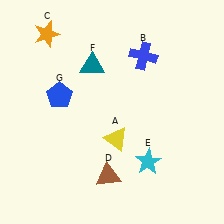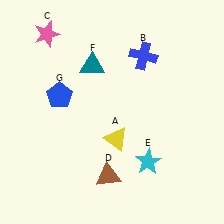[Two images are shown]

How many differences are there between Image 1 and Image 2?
There is 1 difference between the two images.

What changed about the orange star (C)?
In Image 1, C is orange. In Image 2, it changed to pink.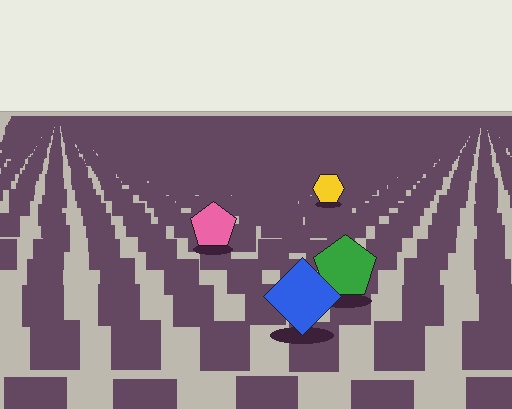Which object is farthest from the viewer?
The yellow hexagon is farthest from the viewer. It appears smaller and the ground texture around it is denser.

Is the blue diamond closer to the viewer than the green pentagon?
Yes. The blue diamond is closer — you can tell from the texture gradient: the ground texture is coarser near it.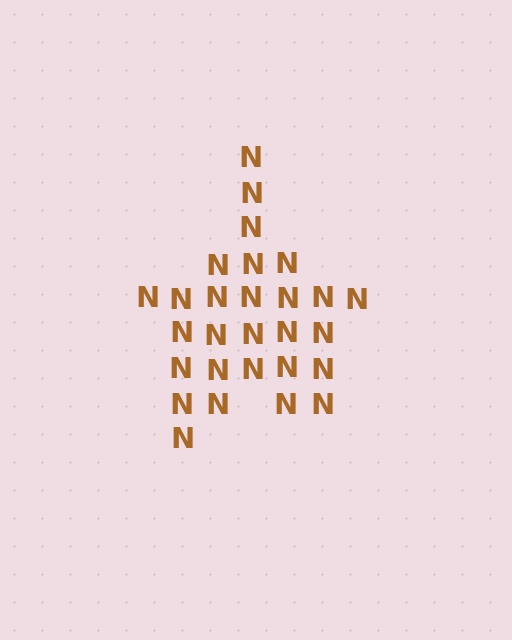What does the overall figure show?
The overall figure shows a star.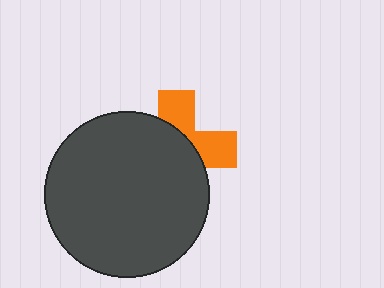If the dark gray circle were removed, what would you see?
You would see the complete orange cross.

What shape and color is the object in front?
The object in front is a dark gray circle.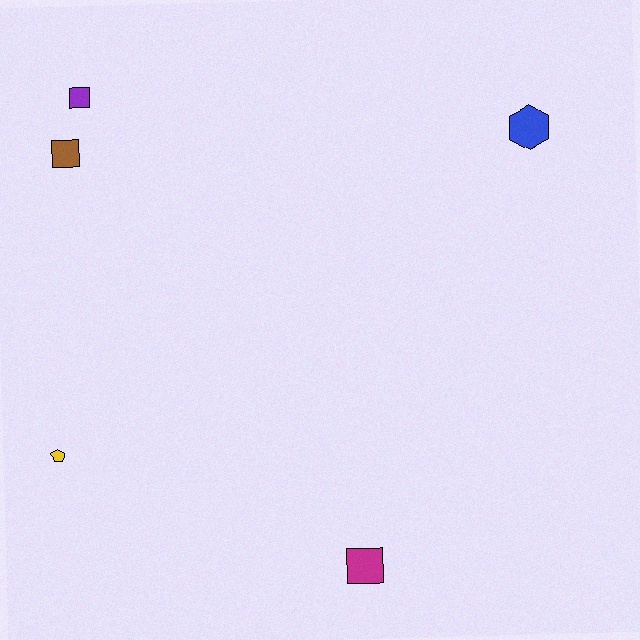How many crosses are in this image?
There are no crosses.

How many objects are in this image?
There are 5 objects.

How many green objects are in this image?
There are no green objects.